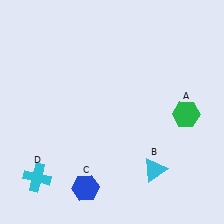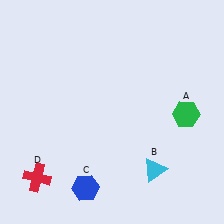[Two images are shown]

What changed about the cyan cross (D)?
In Image 1, D is cyan. In Image 2, it changed to red.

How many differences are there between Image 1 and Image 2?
There is 1 difference between the two images.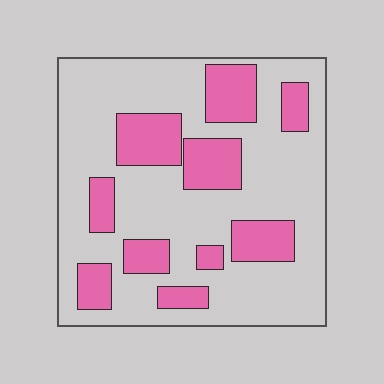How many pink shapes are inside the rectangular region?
10.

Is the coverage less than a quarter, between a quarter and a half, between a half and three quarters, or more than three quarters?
Between a quarter and a half.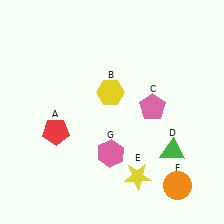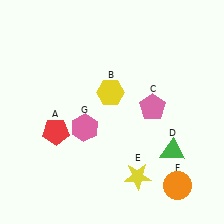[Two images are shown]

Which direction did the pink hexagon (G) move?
The pink hexagon (G) moved left.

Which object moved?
The pink hexagon (G) moved left.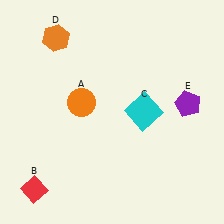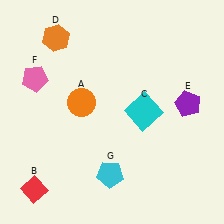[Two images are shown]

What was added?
A pink pentagon (F), a cyan pentagon (G) were added in Image 2.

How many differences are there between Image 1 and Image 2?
There are 2 differences between the two images.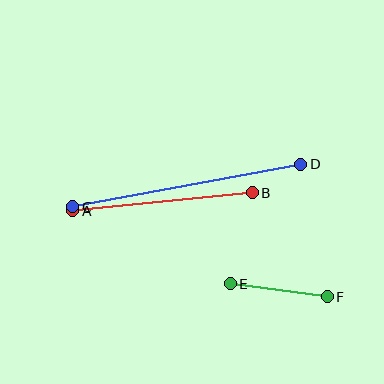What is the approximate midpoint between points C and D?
The midpoint is at approximately (187, 186) pixels.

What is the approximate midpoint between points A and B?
The midpoint is at approximately (163, 202) pixels.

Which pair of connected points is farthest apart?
Points C and D are farthest apart.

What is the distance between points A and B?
The distance is approximately 181 pixels.